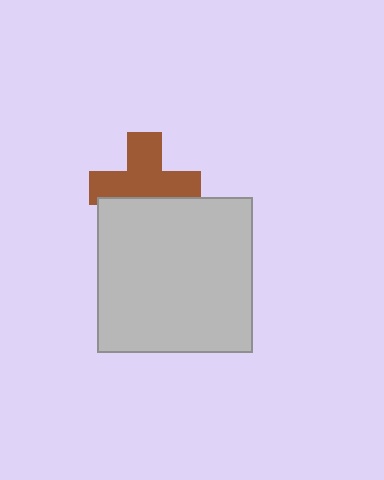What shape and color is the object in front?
The object in front is a light gray square.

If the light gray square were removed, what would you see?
You would see the complete brown cross.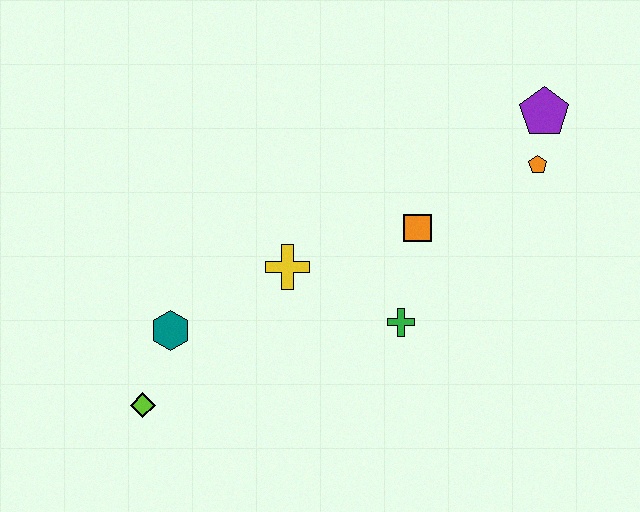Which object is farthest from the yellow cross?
The purple pentagon is farthest from the yellow cross.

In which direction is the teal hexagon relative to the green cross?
The teal hexagon is to the left of the green cross.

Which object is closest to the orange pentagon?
The purple pentagon is closest to the orange pentagon.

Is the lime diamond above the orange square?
No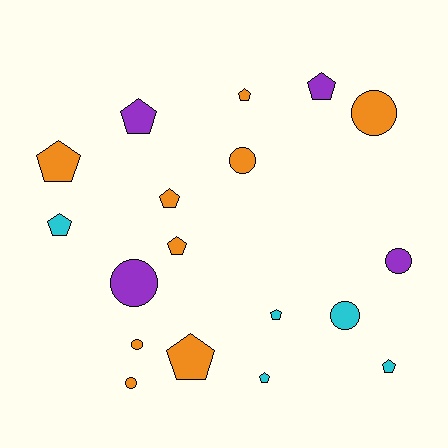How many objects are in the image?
There are 18 objects.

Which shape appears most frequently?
Pentagon, with 11 objects.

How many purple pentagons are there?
There are 2 purple pentagons.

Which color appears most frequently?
Orange, with 9 objects.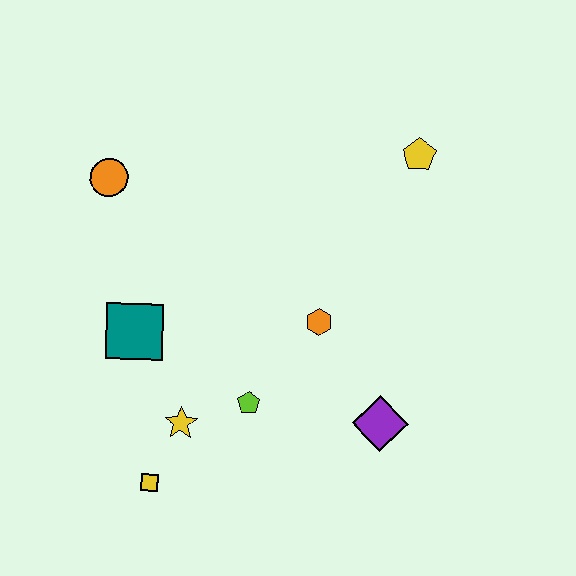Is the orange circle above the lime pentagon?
Yes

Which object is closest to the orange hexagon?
The lime pentagon is closest to the orange hexagon.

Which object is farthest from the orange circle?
The purple diamond is farthest from the orange circle.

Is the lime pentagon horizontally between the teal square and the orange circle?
No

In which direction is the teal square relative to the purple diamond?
The teal square is to the left of the purple diamond.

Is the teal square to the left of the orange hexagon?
Yes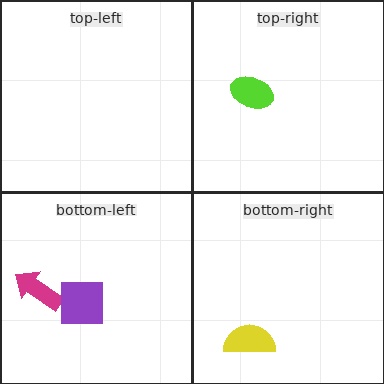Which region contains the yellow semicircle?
The bottom-right region.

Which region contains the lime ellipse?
The top-right region.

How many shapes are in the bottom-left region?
2.